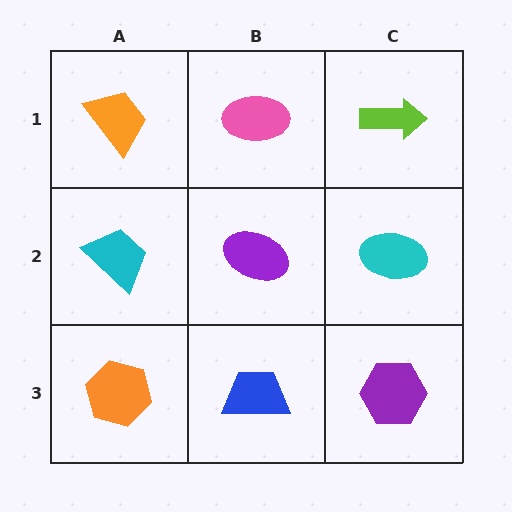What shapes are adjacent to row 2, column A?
An orange trapezoid (row 1, column A), an orange hexagon (row 3, column A), a purple ellipse (row 2, column B).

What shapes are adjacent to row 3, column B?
A purple ellipse (row 2, column B), an orange hexagon (row 3, column A), a purple hexagon (row 3, column C).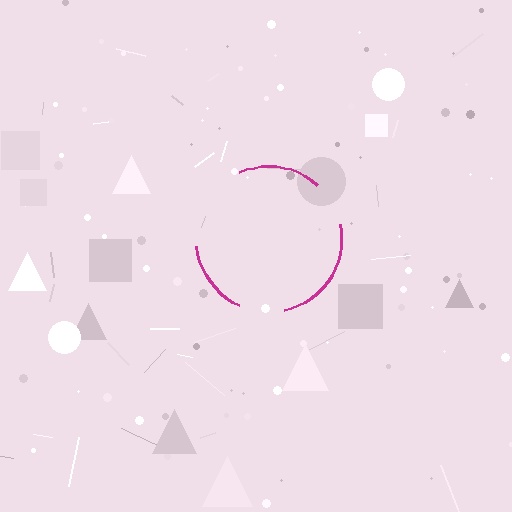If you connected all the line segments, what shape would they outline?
They would outline a circle.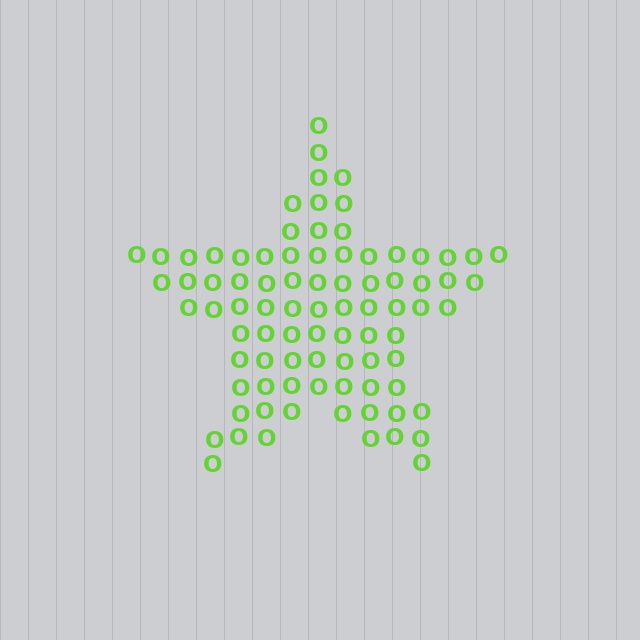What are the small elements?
The small elements are letter O's.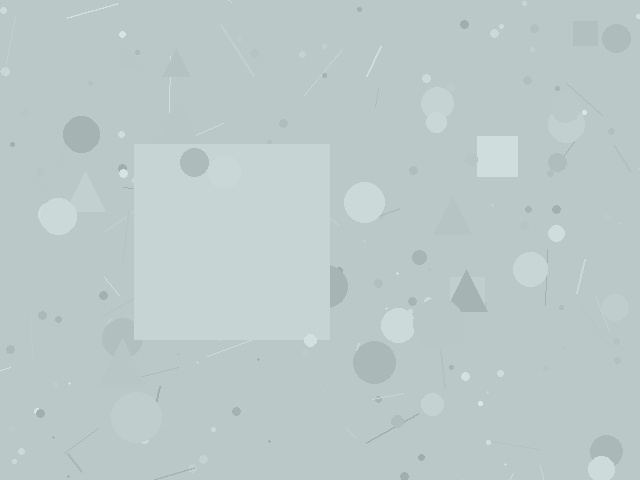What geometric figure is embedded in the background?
A square is embedded in the background.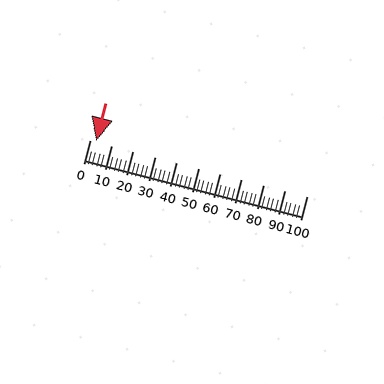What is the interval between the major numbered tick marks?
The major tick marks are spaced 10 units apart.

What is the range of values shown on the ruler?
The ruler shows values from 0 to 100.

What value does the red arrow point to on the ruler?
The red arrow points to approximately 3.